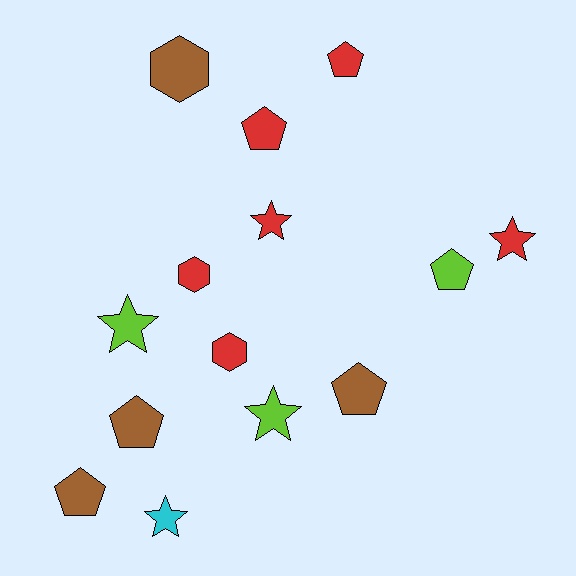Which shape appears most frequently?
Pentagon, with 6 objects.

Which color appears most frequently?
Red, with 6 objects.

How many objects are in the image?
There are 14 objects.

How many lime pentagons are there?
There is 1 lime pentagon.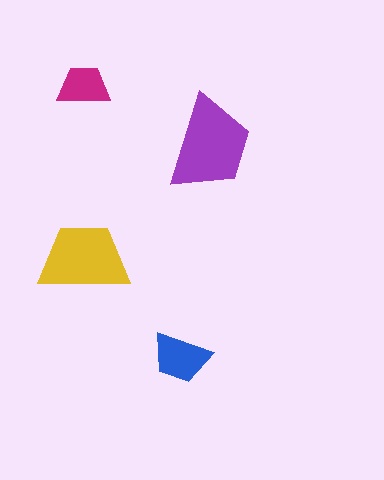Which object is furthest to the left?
The magenta trapezoid is leftmost.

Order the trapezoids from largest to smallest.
the purple one, the yellow one, the blue one, the magenta one.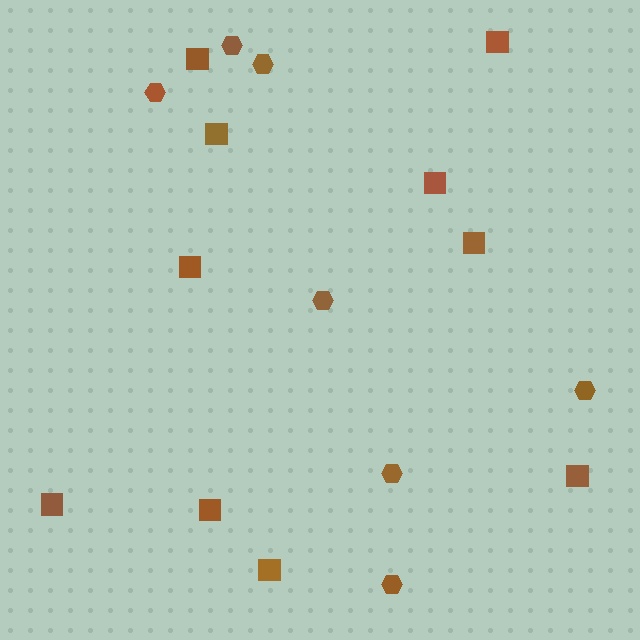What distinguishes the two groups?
There are 2 groups: one group of hexagons (7) and one group of squares (10).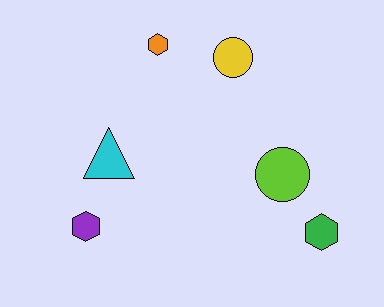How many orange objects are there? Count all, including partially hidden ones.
There is 1 orange object.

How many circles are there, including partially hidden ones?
There are 2 circles.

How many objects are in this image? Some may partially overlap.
There are 6 objects.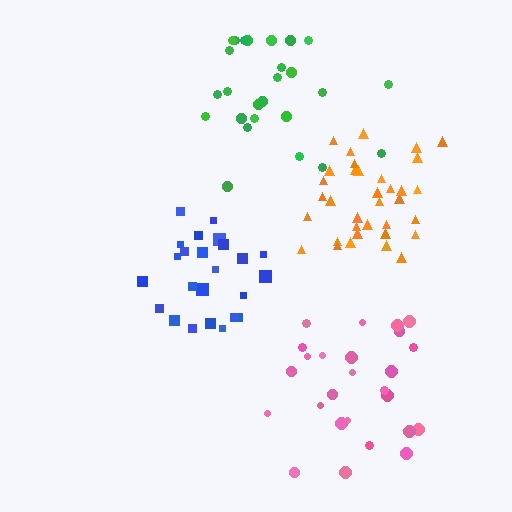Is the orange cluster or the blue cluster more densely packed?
Orange.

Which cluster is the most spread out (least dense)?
Green.